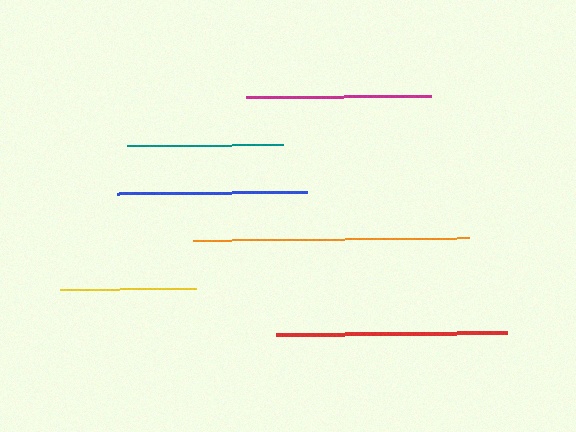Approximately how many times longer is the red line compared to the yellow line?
The red line is approximately 1.7 times the length of the yellow line.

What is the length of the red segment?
The red segment is approximately 231 pixels long.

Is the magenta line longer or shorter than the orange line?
The orange line is longer than the magenta line.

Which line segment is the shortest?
The yellow line is the shortest at approximately 135 pixels.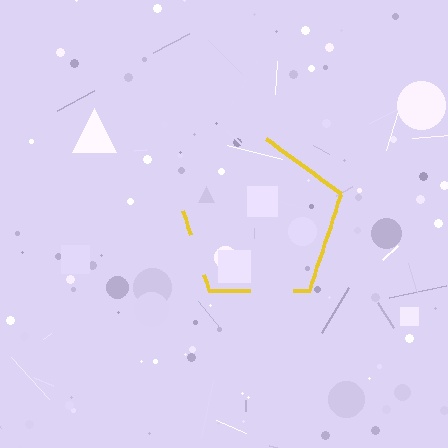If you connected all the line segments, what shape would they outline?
They would outline a pentagon.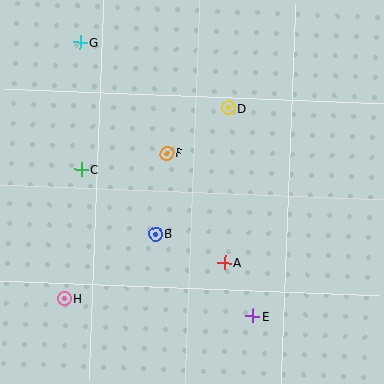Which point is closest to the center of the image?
Point F at (167, 153) is closest to the center.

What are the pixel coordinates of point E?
Point E is at (253, 316).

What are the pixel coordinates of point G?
Point G is at (80, 42).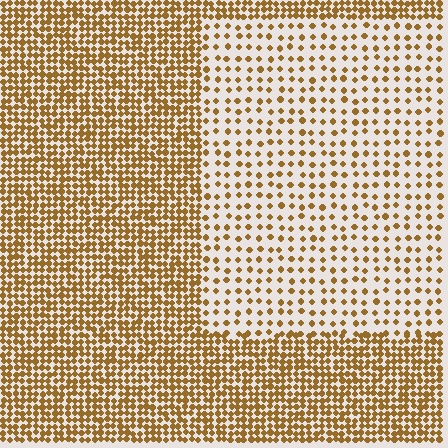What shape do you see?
I see a rectangle.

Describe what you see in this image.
The image contains small brown elements arranged at two different densities. A rectangle-shaped region is visible where the elements are less densely packed than the surrounding area.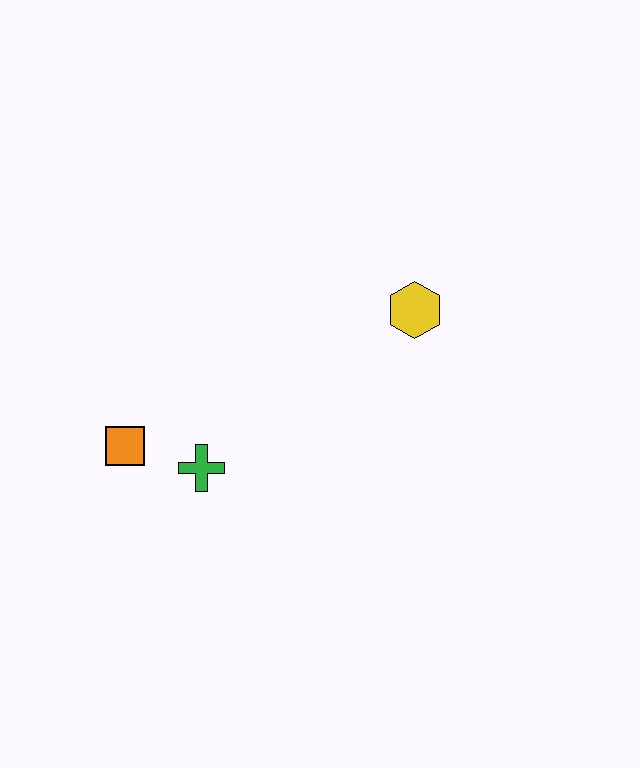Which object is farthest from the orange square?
The yellow hexagon is farthest from the orange square.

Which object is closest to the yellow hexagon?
The green cross is closest to the yellow hexagon.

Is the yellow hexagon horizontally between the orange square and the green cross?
No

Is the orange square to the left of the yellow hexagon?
Yes